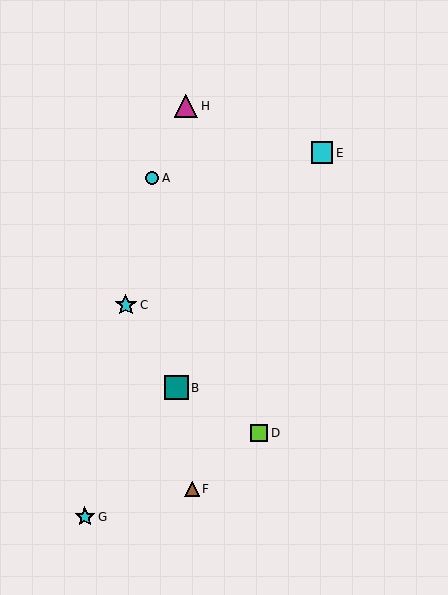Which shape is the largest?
The teal square (labeled B) is the largest.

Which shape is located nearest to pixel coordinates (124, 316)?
The cyan star (labeled C) at (126, 305) is nearest to that location.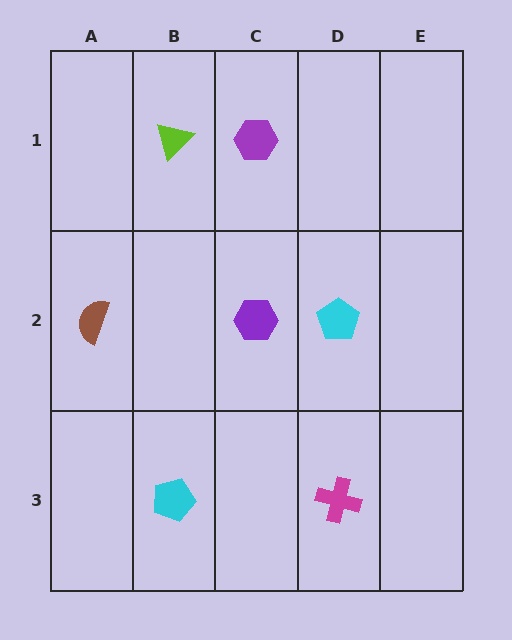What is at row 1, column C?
A purple hexagon.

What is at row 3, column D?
A magenta cross.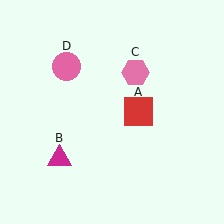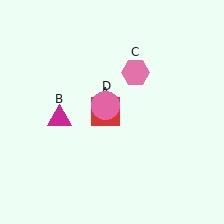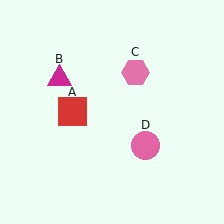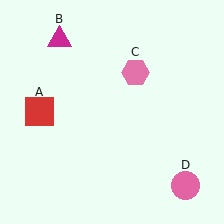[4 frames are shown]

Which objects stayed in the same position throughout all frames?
Pink hexagon (object C) remained stationary.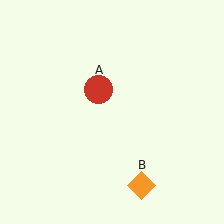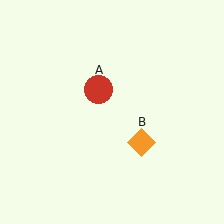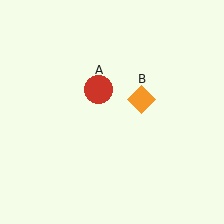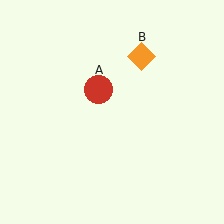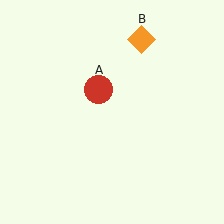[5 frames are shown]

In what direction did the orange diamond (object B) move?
The orange diamond (object B) moved up.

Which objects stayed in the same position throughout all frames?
Red circle (object A) remained stationary.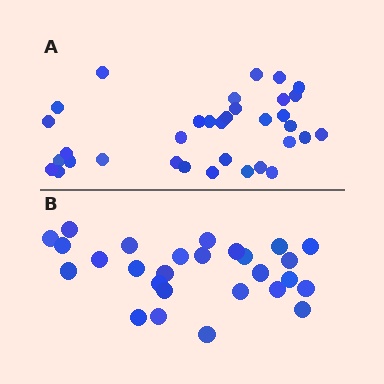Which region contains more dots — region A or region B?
Region A (the top region) has more dots.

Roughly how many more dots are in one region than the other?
Region A has roughly 8 or so more dots than region B.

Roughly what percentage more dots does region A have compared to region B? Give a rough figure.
About 25% more.